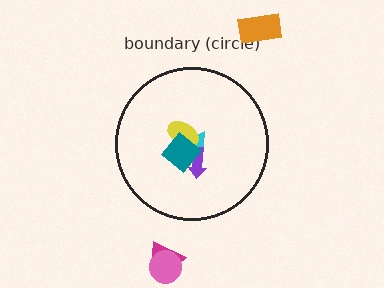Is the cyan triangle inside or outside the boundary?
Inside.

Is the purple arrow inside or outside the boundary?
Inside.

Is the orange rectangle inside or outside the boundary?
Outside.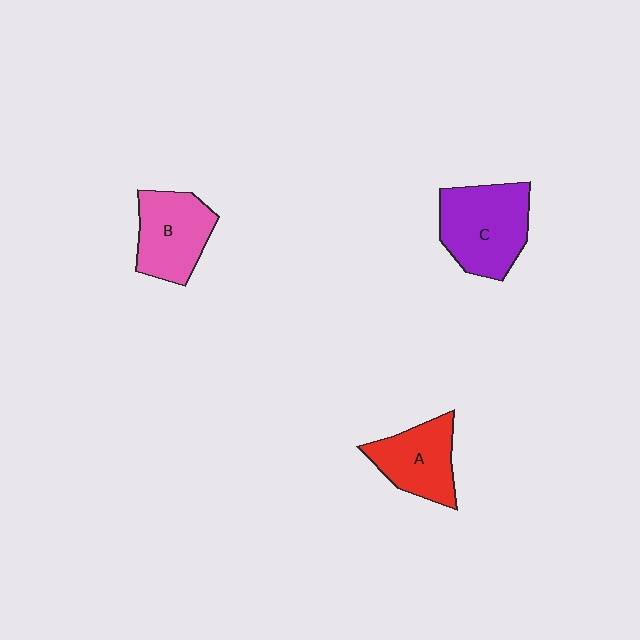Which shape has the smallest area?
Shape A (red).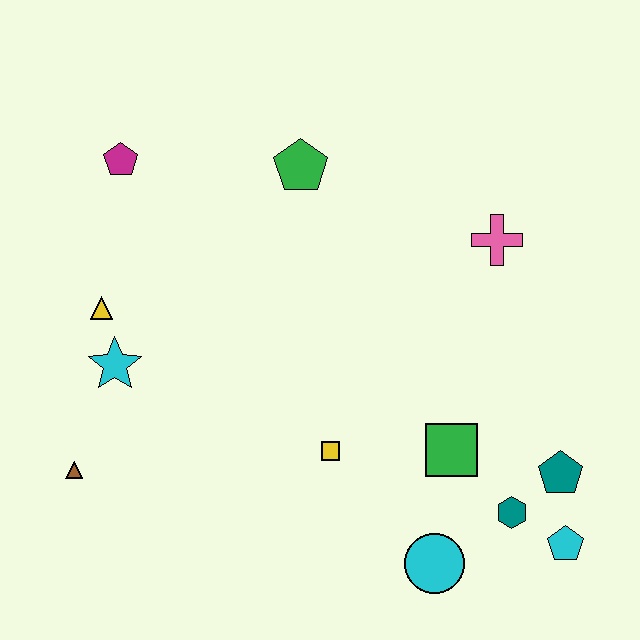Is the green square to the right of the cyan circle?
Yes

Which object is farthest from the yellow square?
The magenta pentagon is farthest from the yellow square.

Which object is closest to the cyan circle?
The teal hexagon is closest to the cyan circle.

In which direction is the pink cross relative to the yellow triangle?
The pink cross is to the right of the yellow triangle.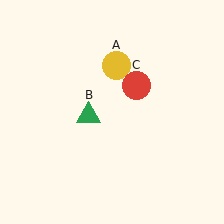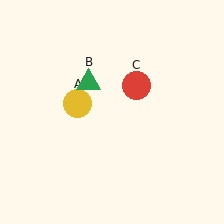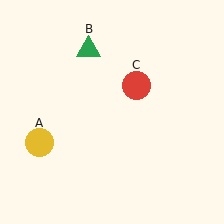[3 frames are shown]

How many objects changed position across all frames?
2 objects changed position: yellow circle (object A), green triangle (object B).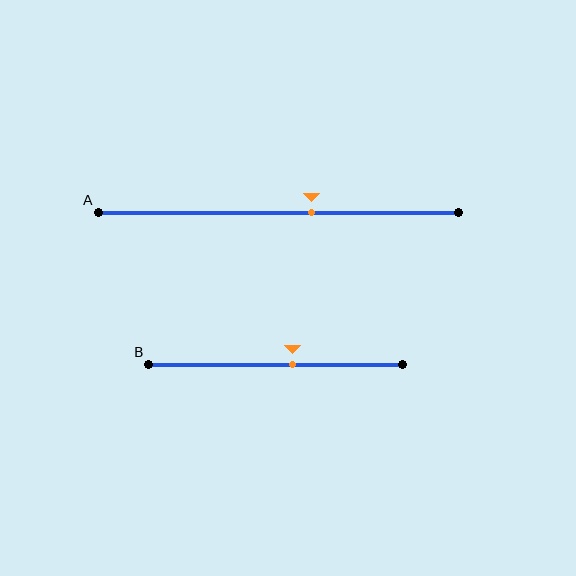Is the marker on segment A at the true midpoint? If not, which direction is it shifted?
No, the marker on segment A is shifted to the right by about 9% of the segment length.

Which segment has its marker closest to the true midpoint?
Segment B has its marker closest to the true midpoint.